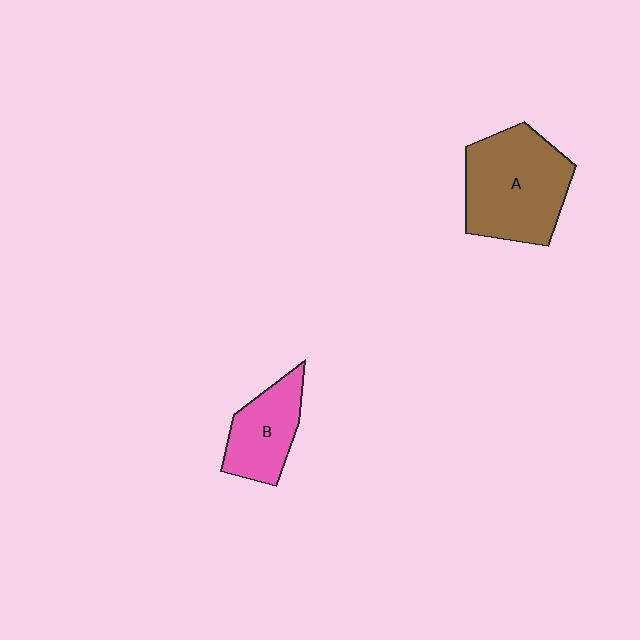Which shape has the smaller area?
Shape B (pink).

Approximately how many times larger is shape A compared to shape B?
Approximately 1.7 times.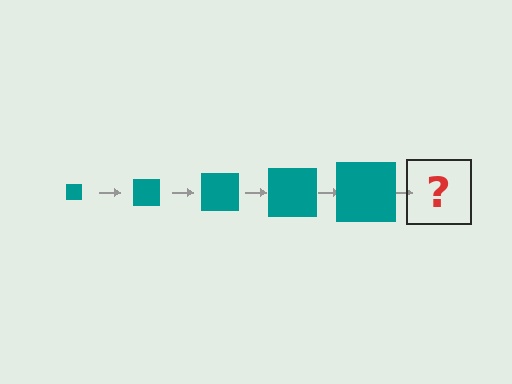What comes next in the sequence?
The next element should be a teal square, larger than the previous one.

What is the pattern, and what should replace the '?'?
The pattern is that the square gets progressively larger each step. The '?' should be a teal square, larger than the previous one.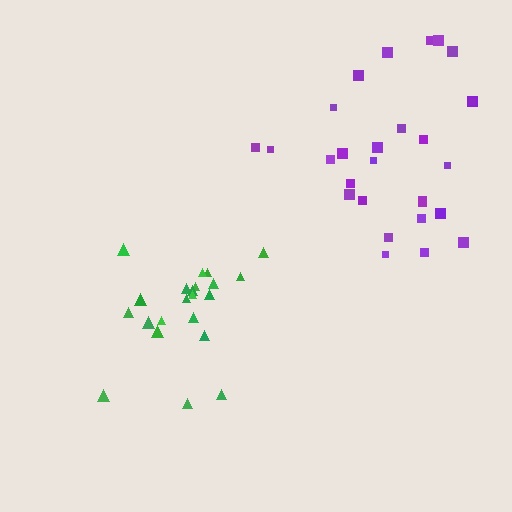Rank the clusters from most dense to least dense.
green, purple.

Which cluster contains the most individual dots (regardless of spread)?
Purple (28).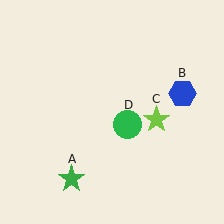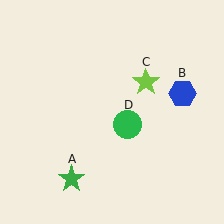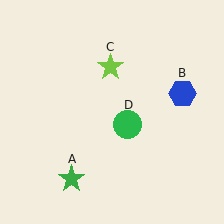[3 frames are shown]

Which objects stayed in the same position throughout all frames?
Green star (object A) and blue hexagon (object B) and green circle (object D) remained stationary.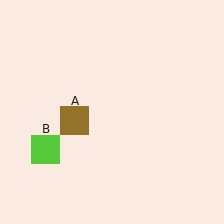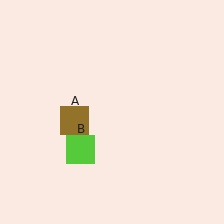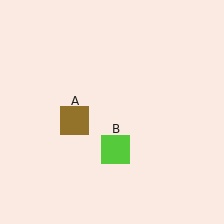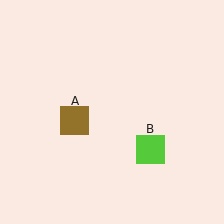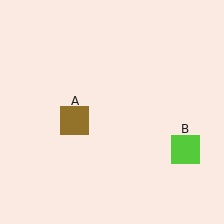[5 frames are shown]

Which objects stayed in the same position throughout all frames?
Brown square (object A) remained stationary.